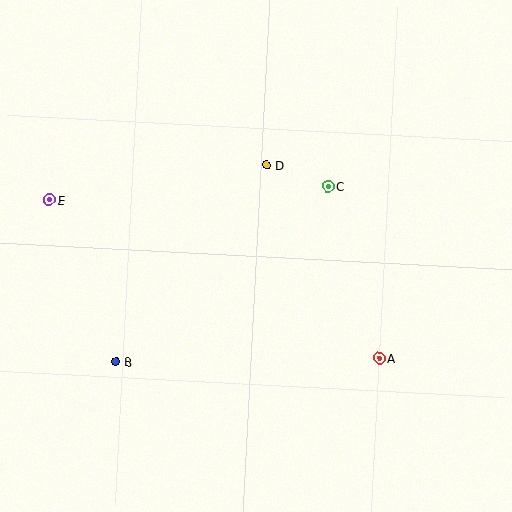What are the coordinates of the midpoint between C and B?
The midpoint between C and B is at (222, 274).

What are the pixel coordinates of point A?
Point A is at (379, 358).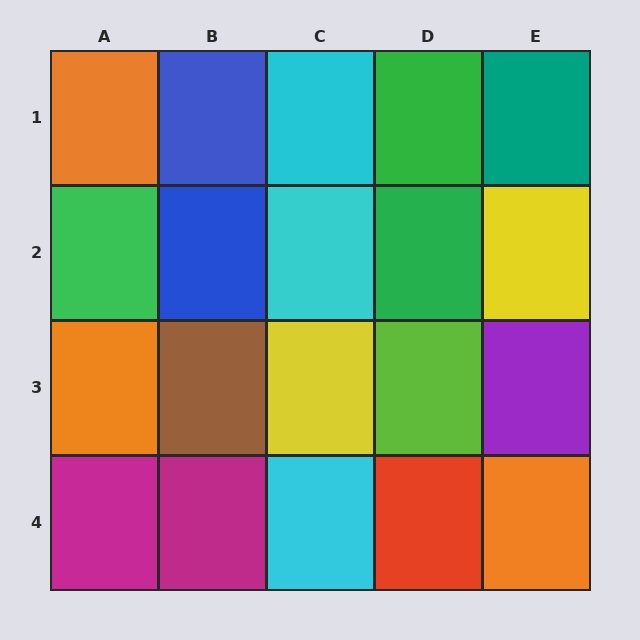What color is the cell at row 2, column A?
Green.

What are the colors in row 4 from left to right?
Magenta, magenta, cyan, red, orange.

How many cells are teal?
1 cell is teal.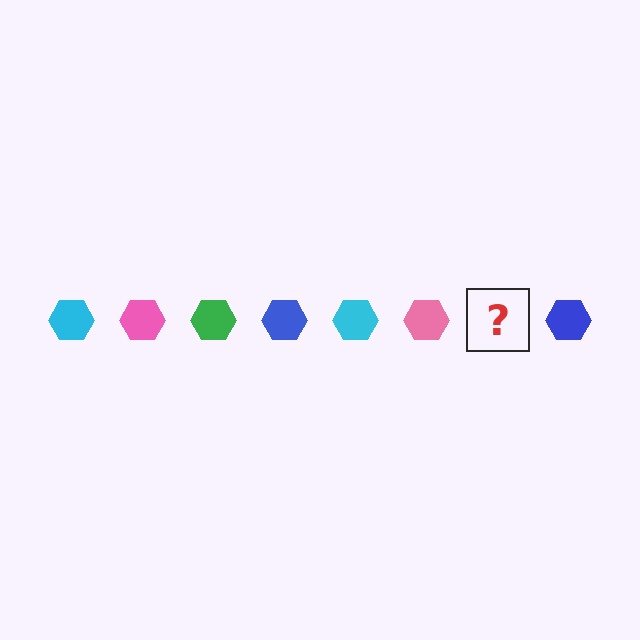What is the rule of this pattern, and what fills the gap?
The rule is that the pattern cycles through cyan, pink, green, blue hexagons. The gap should be filled with a green hexagon.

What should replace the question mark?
The question mark should be replaced with a green hexagon.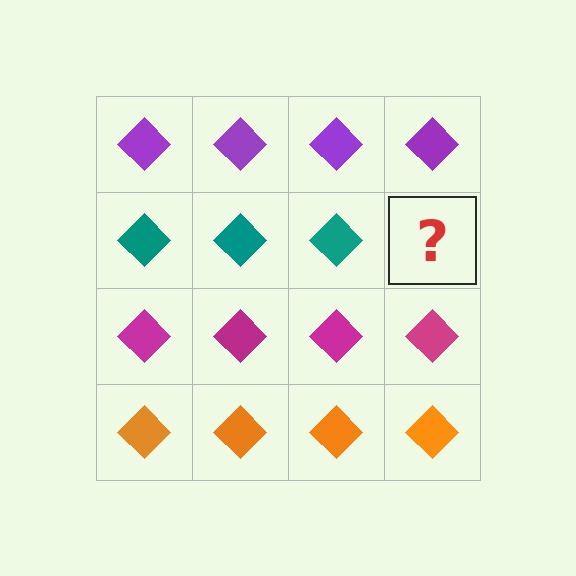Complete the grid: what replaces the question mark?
The question mark should be replaced with a teal diamond.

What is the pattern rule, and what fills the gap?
The rule is that each row has a consistent color. The gap should be filled with a teal diamond.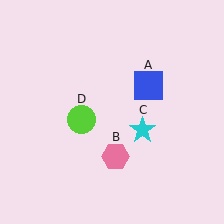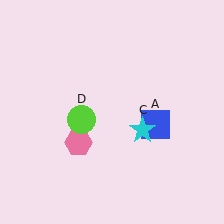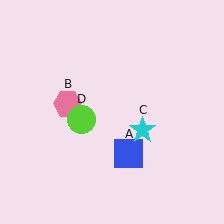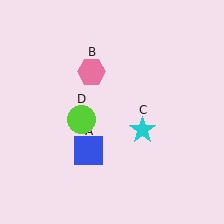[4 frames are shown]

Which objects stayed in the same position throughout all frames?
Cyan star (object C) and lime circle (object D) remained stationary.